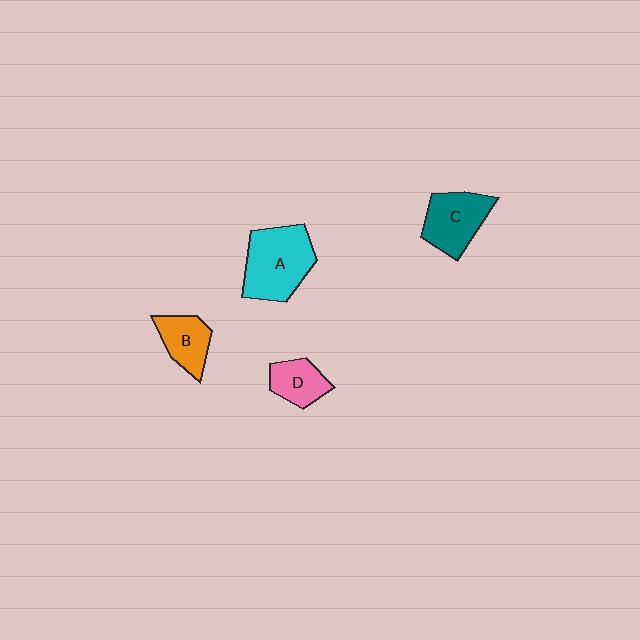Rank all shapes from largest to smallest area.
From largest to smallest: A (cyan), C (teal), B (orange), D (pink).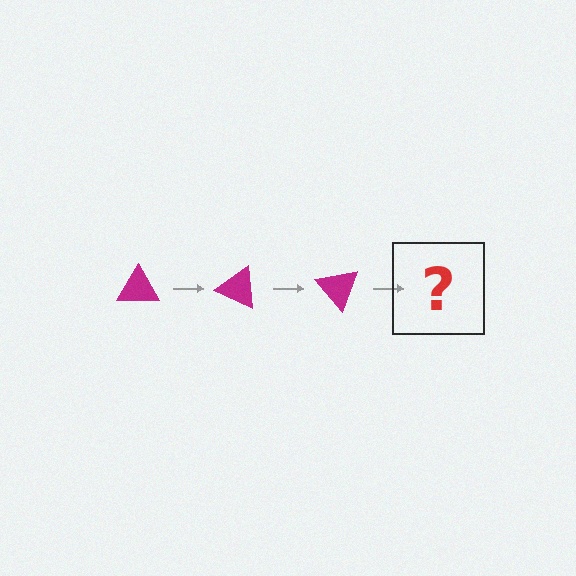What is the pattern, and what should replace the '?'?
The pattern is that the triangle rotates 25 degrees each step. The '?' should be a magenta triangle rotated 75 degrees.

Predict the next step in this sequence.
The next step is a magenta triangle rotated 75 degrees.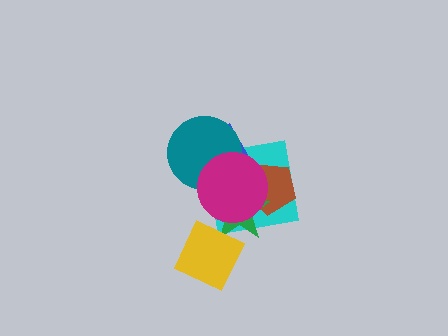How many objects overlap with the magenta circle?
5 objects overlap with the magenta circle.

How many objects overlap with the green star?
5 objects overlap with the green star.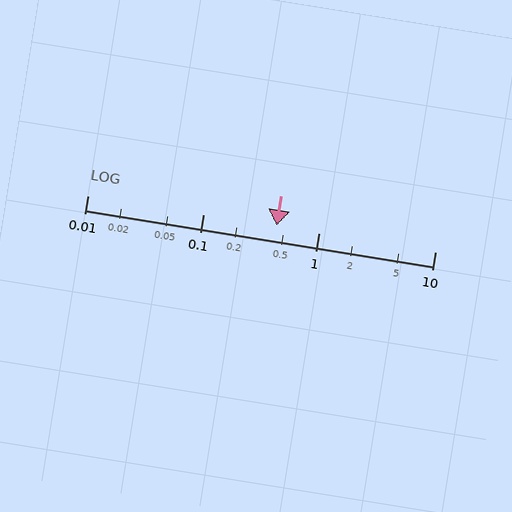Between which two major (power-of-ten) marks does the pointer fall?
The pointer is between 0.1 and 1.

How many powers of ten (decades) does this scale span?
The scale spans 3 decades, from 0.01 to 10.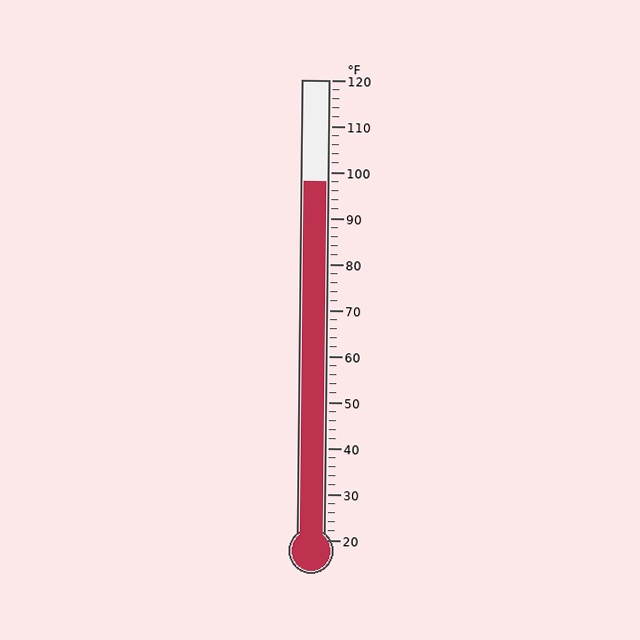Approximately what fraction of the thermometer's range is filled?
The thermometer is filled to approximately 80% of its range.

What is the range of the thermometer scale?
The thermometer scale ranges from 20°F to 120°F.